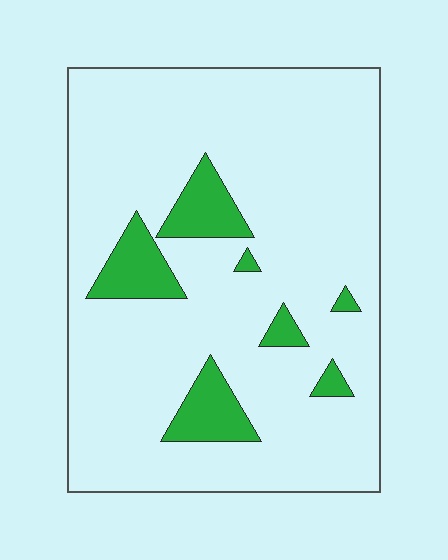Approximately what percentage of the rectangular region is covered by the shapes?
Approximately 10%.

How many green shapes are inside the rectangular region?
7.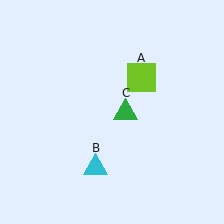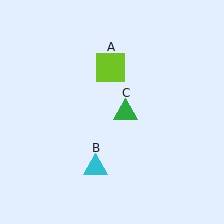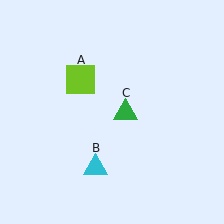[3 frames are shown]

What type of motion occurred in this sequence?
The lime square (object A) rotated counterclockwise around the center of the scene.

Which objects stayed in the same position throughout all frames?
Cyan triangle (object B) and green triangle (object C) remained stationary.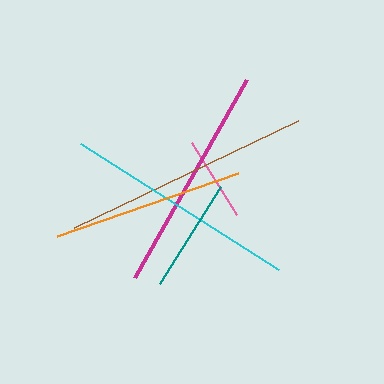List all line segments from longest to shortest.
From longest to shortest: brown, cyan, magenta, orange, teal, pink.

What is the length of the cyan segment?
The cyan segment is approximately 234 pixels long.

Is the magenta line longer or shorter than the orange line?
The magenta line is longer than the orange line.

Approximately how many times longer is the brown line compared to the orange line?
The brown line is approximately 1.3 times the length of the orange line.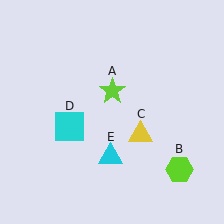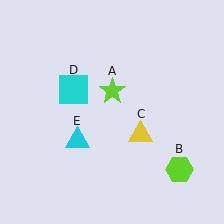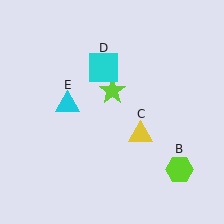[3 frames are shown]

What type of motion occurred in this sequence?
The cyan square (object D), cyan triangle (object E) rotated clockwise around the center of the scene.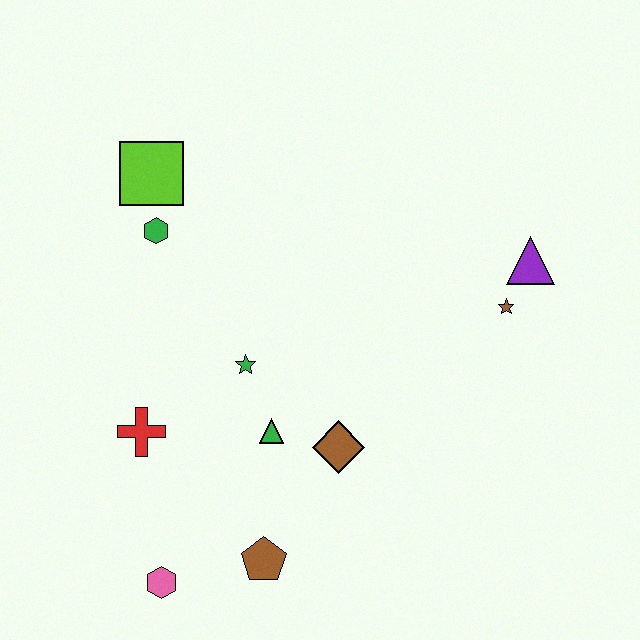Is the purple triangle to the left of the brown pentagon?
No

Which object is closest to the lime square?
The green hexagon is closest to the lime square.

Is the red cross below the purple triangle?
Yes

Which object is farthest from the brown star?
The pink hexagon is farthest from the brown star.